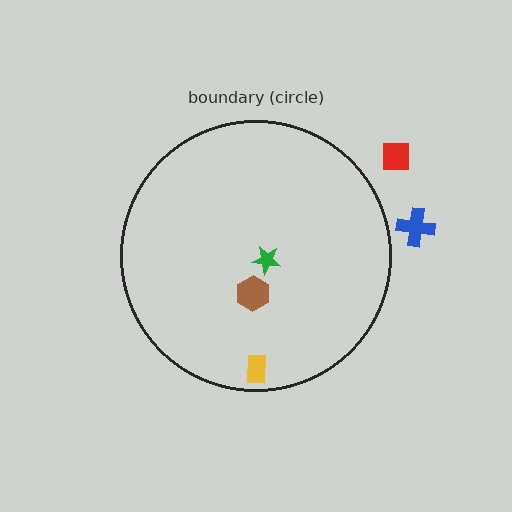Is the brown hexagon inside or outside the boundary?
Inside.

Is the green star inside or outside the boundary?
Inside.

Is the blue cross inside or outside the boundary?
Outside.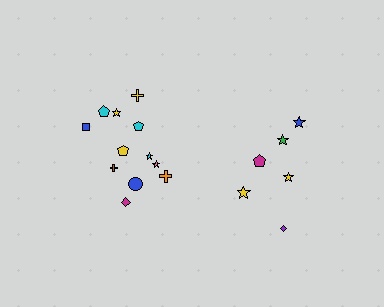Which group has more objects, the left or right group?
The left group.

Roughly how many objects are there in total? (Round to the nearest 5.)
Roughly 20 objects in total.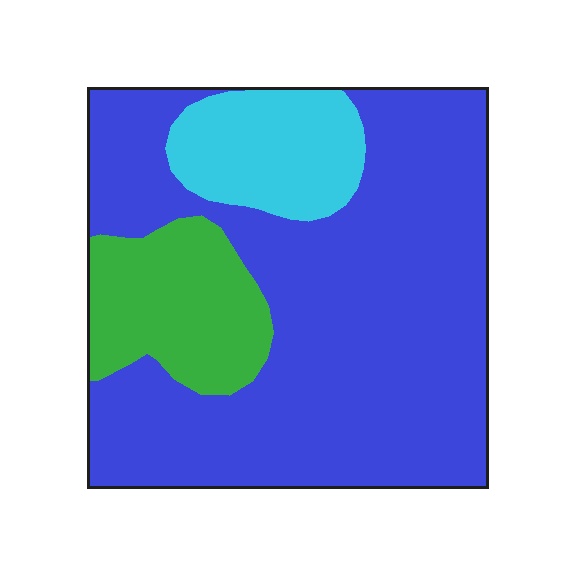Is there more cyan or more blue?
Blue.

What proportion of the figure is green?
Green covers 16% of the figure.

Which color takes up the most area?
Blue, at roughly 70%.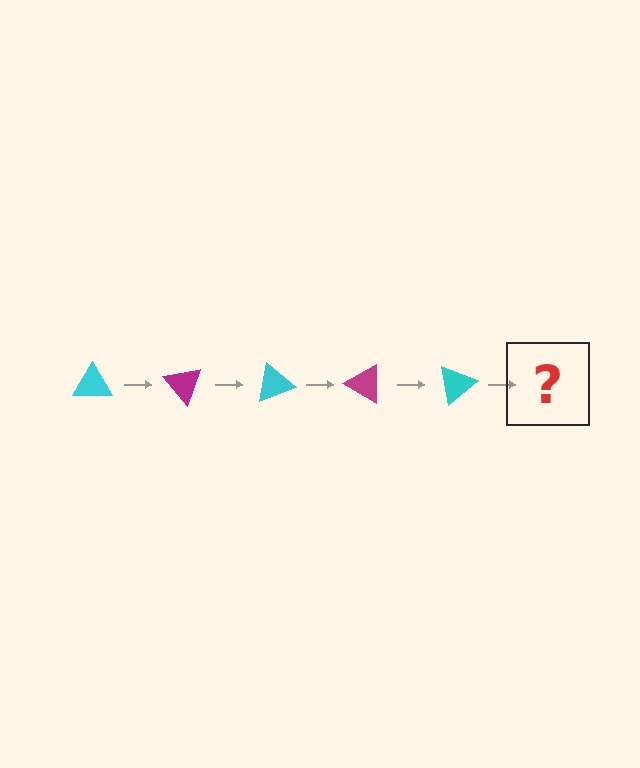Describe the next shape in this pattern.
It should be a magenta triangle, rotated 250 degrees from the start.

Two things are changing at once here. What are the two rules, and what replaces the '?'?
The two rules are that it rotates 50 degrees each step and the color cycles through cyan and magenta. The '?' should be a magenta triangle, rotated 250 degrees from the start.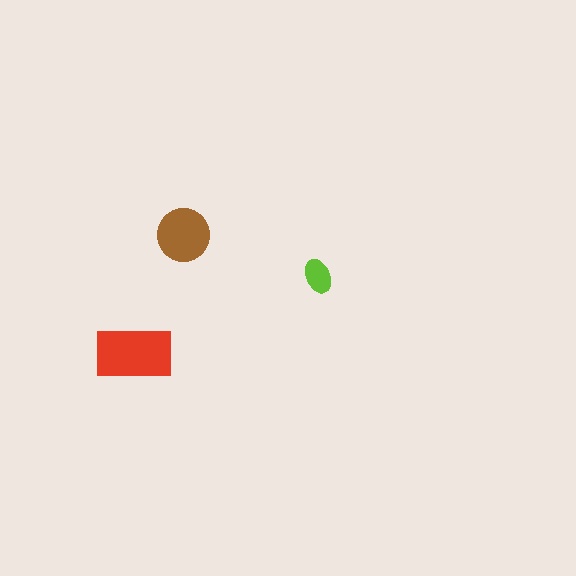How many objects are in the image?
There are 3 objects in the image.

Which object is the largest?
The red rectangle.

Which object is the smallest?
The lime ellipse.